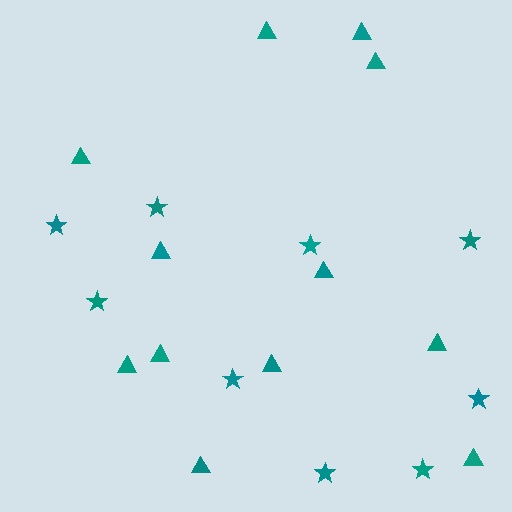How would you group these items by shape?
There are 2 groups: one group of stars (9) and one group of triangles (12).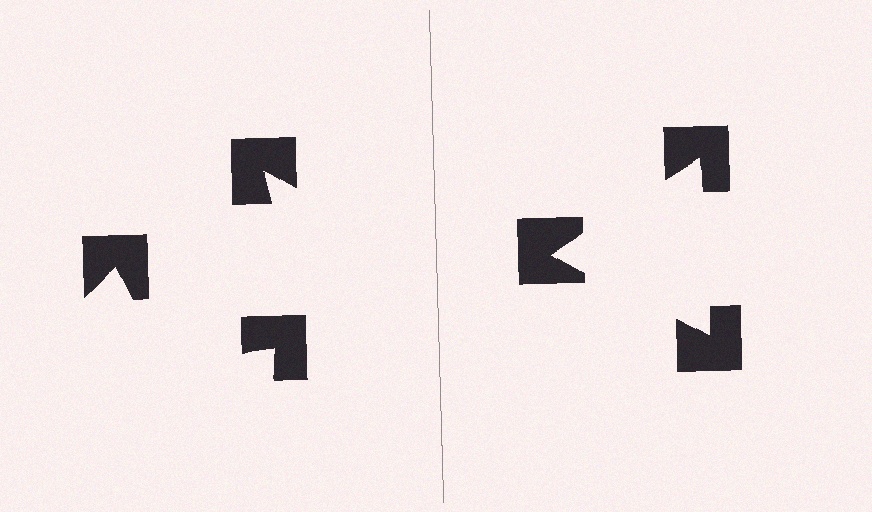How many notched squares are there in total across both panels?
6 — 3 on each side.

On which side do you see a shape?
An illusory triangle appears on the right side. On the left side the wedge cuts are rotated, so no coherent shape forms.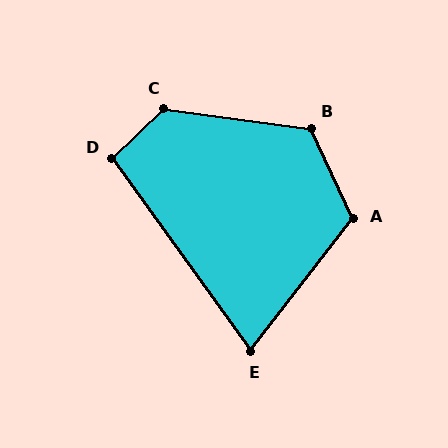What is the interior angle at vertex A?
Approximately 117 degrees (obtuse).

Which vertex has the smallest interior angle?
E, at approximately 74 degrees.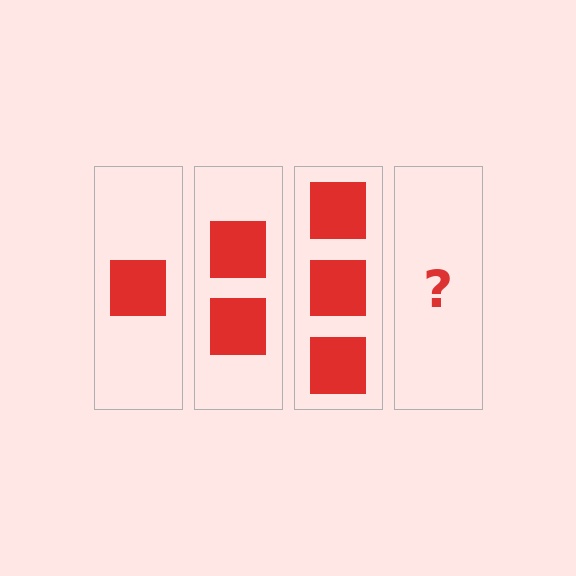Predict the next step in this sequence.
The next step is 4 squares.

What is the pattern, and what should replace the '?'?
The pattern is that each step adds one more square. The '?' should be 4 squares.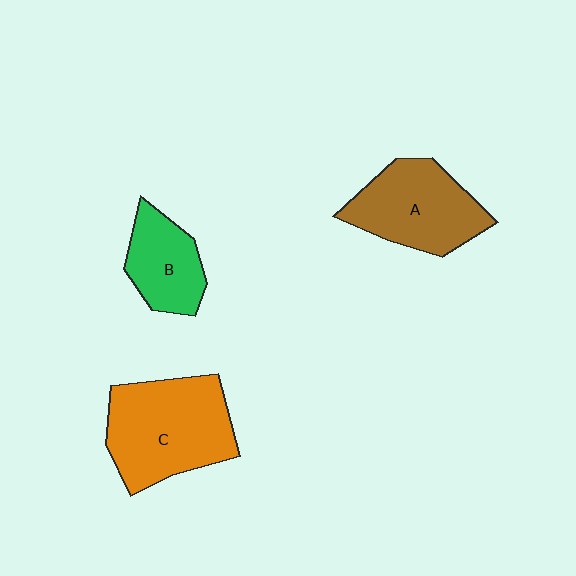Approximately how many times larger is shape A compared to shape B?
Approximately 1.5 times.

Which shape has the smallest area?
Shape B (green).